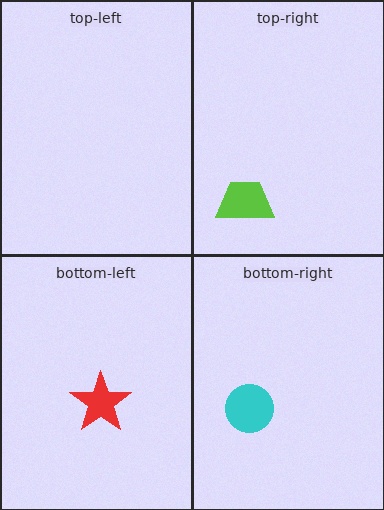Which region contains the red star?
The bottom-left region.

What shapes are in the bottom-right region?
The cyan circle.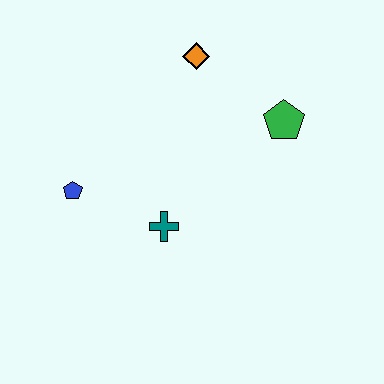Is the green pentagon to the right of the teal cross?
Yes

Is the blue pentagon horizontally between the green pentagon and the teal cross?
No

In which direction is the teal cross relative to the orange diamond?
The teal cross is below the orange diamond.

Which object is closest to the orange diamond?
The green pentagon is closest to the orange diamond.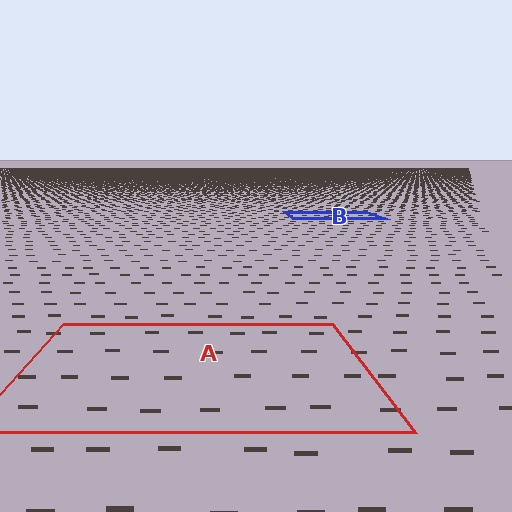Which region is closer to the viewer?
Region A is closer. The texture elements there are larger and more spread out.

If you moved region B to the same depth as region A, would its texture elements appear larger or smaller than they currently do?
They would appear larger. At a closer depth, the same texture elements are projected at a bigger on-screen size.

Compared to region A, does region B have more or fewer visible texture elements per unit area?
Region B has more texture elements per unit area — they are packed more densely because it is farther away.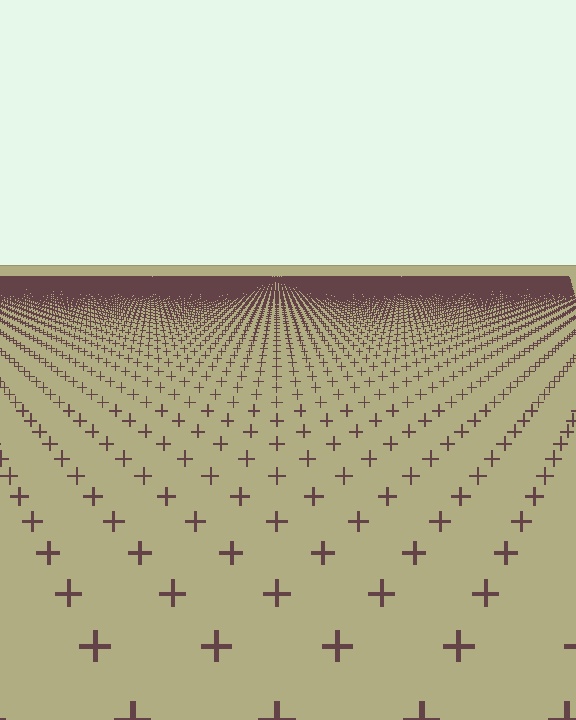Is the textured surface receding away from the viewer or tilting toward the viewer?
The surface is receding away from the viewer. Texture elements get smaller and denser toward the top.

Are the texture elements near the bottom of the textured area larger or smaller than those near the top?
Larger. Near the bottom, elements are closer to the viewer and appear at a bigger on-screen size.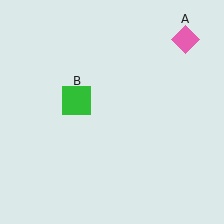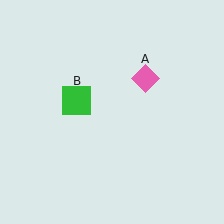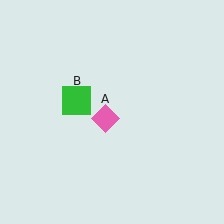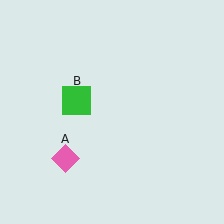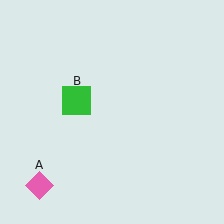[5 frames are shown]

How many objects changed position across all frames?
1 object changed position: pink diamond (object A).